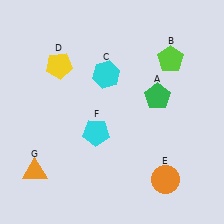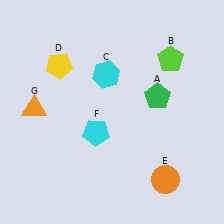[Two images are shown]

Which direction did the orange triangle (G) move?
The orange triangle (G) moved up.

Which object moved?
The orange triangle (G) moved up.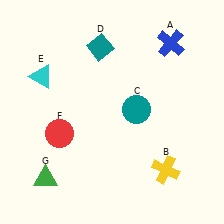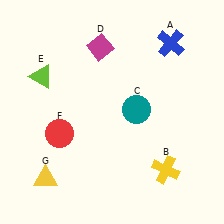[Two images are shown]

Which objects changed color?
D changed from teal to magenta. E changed from cyan to lime. G changed from green to yellow.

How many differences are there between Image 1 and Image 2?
There are 3 differences between the two images.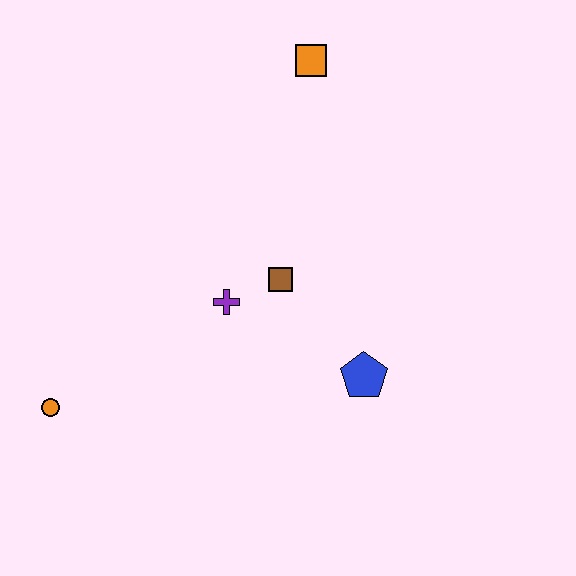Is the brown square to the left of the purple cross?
No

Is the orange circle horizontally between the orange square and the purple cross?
No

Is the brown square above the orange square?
No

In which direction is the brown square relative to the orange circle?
The brown square is to the right of the orange circle.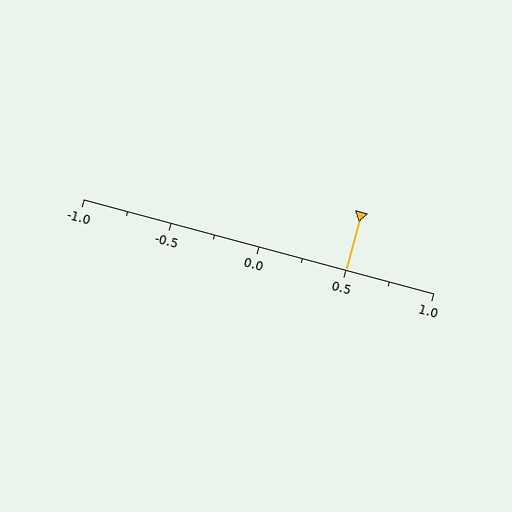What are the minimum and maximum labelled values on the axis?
The axis runs from -1.0 to 1.0.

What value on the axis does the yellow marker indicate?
The marker indicates approximately 0.5.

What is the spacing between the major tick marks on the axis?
The major ticks are spaced 0.5 apart.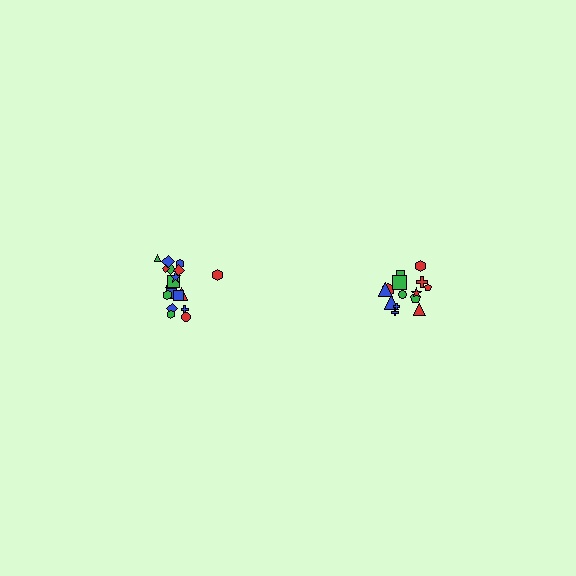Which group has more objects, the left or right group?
The left group.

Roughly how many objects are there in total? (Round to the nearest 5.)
Roughly 35 objects in total.